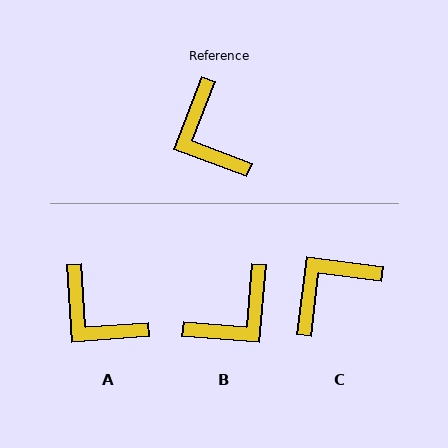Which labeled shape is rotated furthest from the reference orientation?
B, about 106 degrees away.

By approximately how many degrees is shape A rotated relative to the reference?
Approximately 25 degrees counter-clockwise.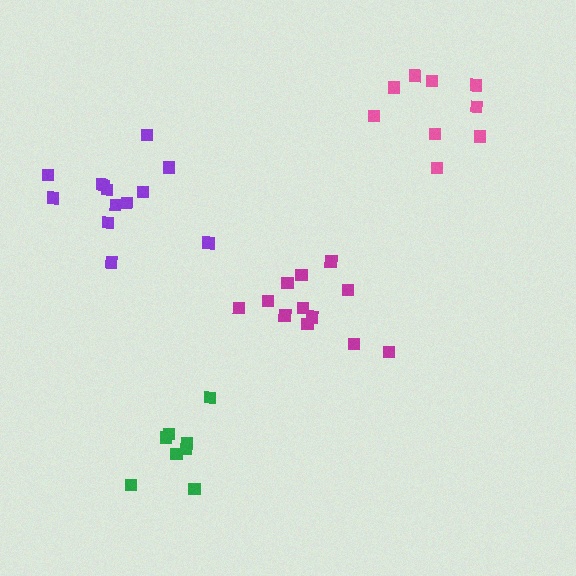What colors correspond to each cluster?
The clusters are colored: green, magenta, pink, purple.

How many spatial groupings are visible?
There are 4 spatial groupings.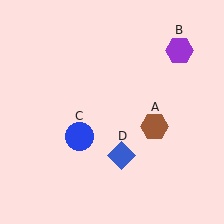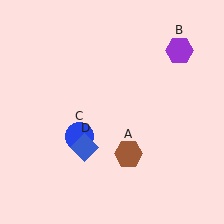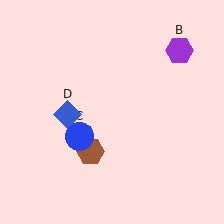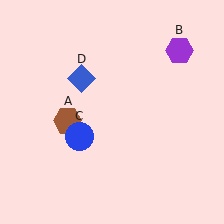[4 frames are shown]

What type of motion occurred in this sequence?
The brown hexagon (object A), blue diamond (object D) rotated clockwise around the center of the scene.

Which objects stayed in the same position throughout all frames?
Purple hexagon (object B) and blue circle (object C) remained stationary.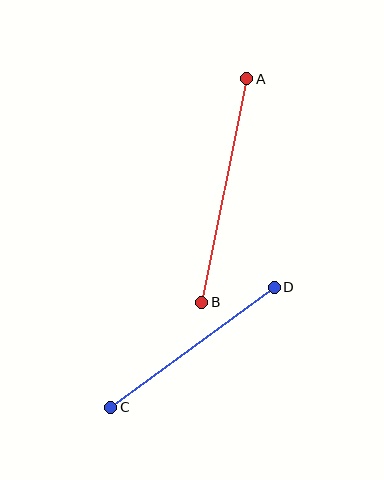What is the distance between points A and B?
The distance is approximately 228 pixels.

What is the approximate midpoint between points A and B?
The midpoint is at approximately (224, 191) pixels.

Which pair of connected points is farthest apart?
Points A and B are farthest apart.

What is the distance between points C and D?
The distance is approximately 203 pixels.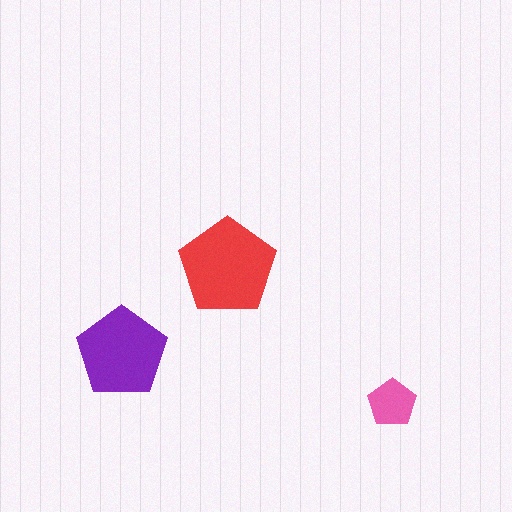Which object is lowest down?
The pink pentagon is bottommost.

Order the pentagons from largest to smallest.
the red one, the purple one, the pink one.